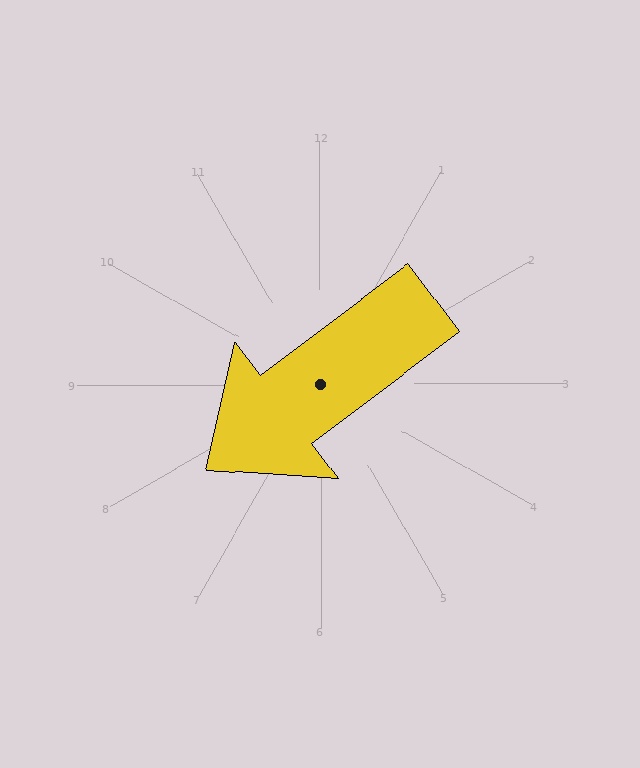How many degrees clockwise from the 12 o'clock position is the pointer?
Approximately 233 degrees.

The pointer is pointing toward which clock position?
Roughly 8 o'clock.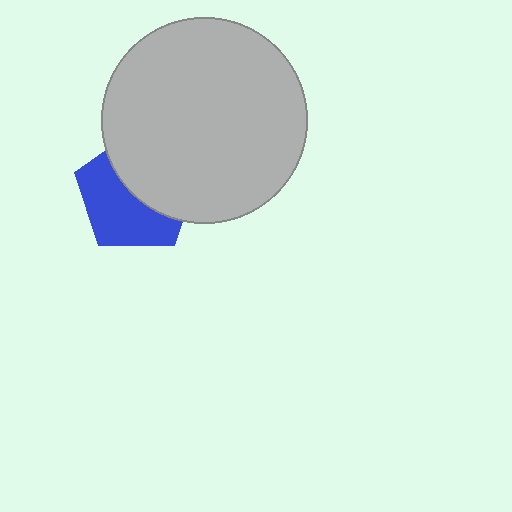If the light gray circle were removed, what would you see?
You would see the complete blue pentagon.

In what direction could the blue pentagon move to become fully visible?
The blue pentagon could move toward the lower-left. That would shift it out from behind the light gray circle entirely.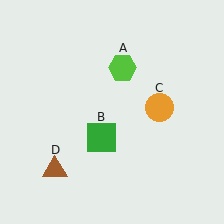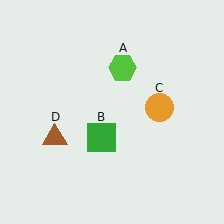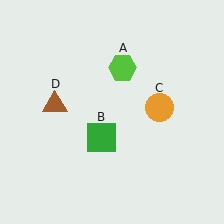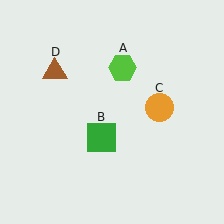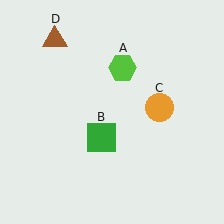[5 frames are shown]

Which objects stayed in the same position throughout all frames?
Lime hexagon (object A) and green square (object B) and orange circle (object C) remained stationary.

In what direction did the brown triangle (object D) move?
The brown triangle (object D) moved up.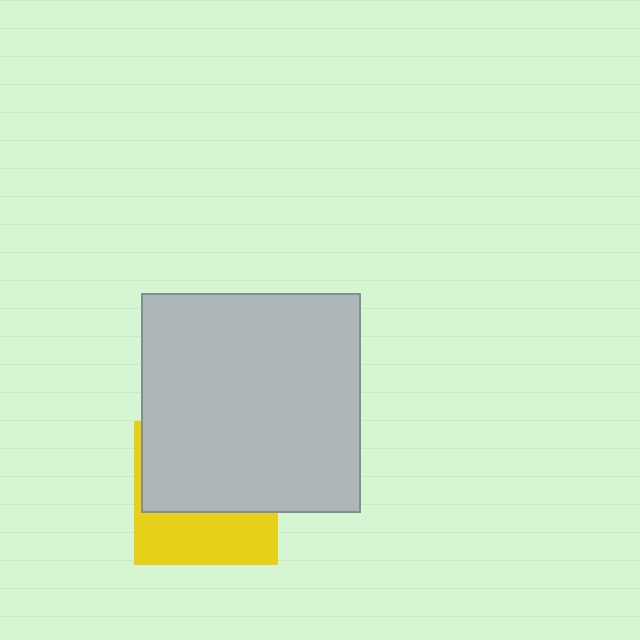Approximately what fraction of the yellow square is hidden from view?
Roughly 60% of the yellow square is hidden behind the light gray square.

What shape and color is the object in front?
The object in front is a light gray square.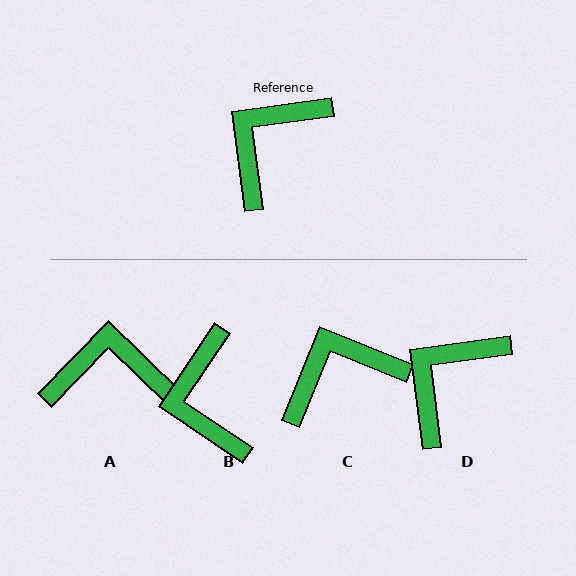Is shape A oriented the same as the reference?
No, it is off by about 52 degrees.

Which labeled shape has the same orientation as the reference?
D.